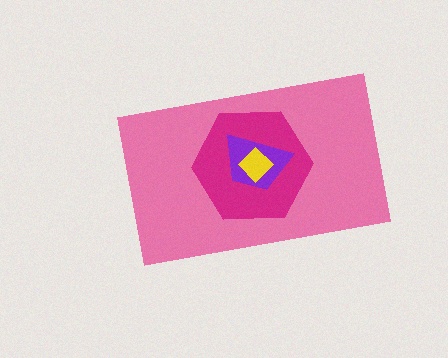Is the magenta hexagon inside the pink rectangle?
Yes.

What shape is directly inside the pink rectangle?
The magenta hexagon.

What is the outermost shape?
The pink rectangle.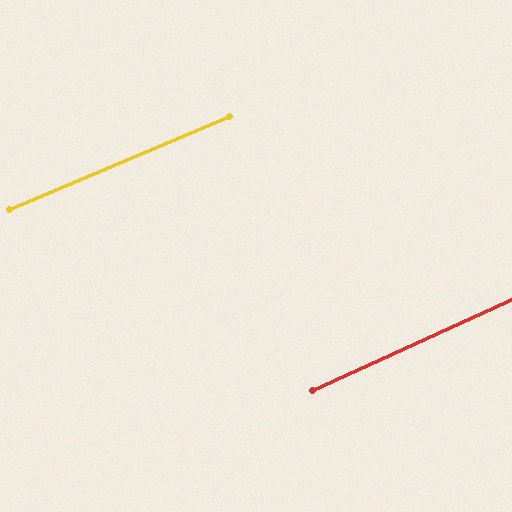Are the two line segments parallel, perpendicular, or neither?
Parallel — their directions differ by only 1.8°.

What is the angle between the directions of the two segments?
Approximately 2 degrees.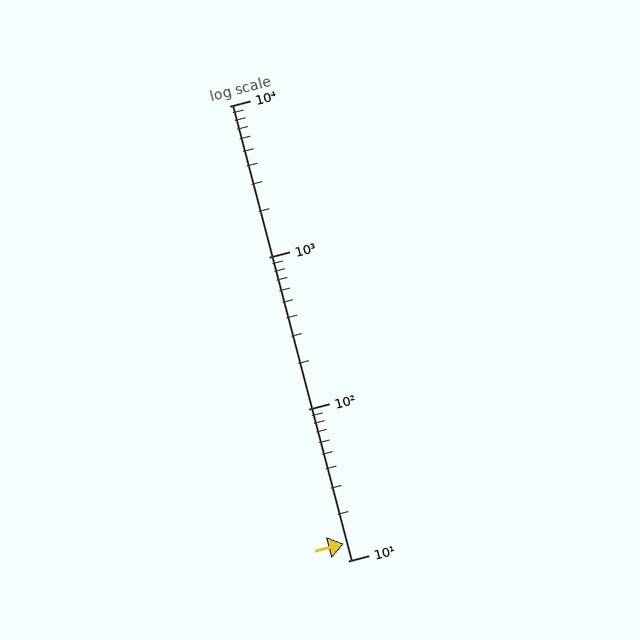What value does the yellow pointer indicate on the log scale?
The pointer indicates approximately 13.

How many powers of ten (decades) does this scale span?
The scale spans 3 decades, from 10 to 10000.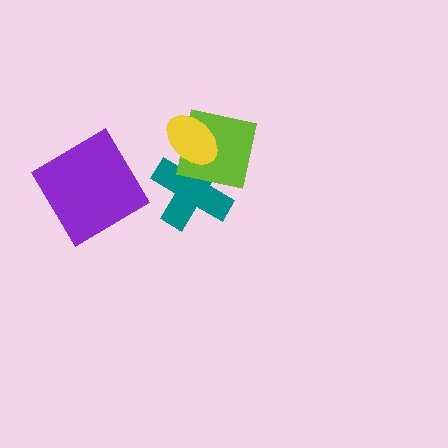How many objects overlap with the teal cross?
2 objects overlap with the teal cross.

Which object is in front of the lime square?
The yellow ellipse is in front of the lime square.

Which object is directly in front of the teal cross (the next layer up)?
The lime square is directly in front of the teal cross.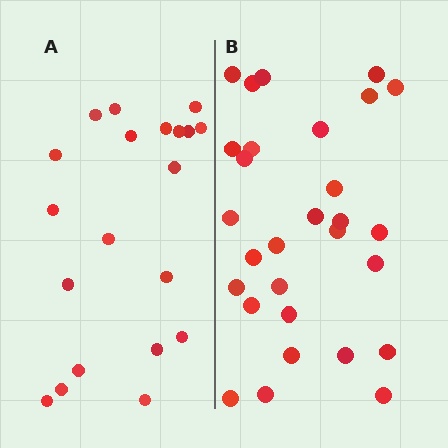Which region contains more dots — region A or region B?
Region B (the right region) has more dots.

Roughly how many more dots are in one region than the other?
Region B has roughly 8 or so more dots than region A.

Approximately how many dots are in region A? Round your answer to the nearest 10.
About 20 dots.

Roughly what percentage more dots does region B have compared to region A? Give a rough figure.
About 45% more.